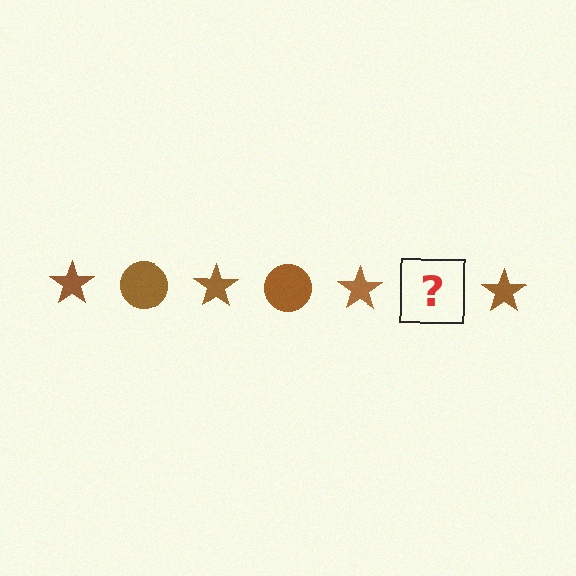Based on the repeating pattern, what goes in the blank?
The blank should be a brown circle.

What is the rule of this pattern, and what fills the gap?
The rule is that the pattern cycles through star, circle shapes in brown. The gap should be filled with a brown circle.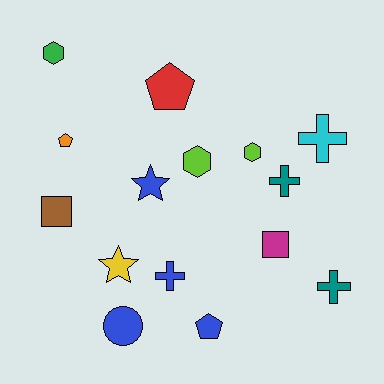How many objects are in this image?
There are 15 objects.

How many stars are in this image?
There are 2 stars.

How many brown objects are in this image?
There is 1 brown object.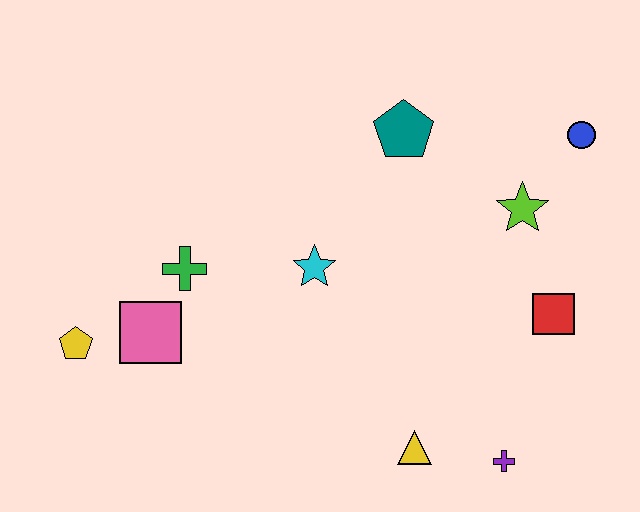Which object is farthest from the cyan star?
The blue circle is farthest from the cyan star.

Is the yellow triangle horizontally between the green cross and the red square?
Yes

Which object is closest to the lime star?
The blue circle is closest to the lime star.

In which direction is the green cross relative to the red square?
The green cross is to the left of the red square.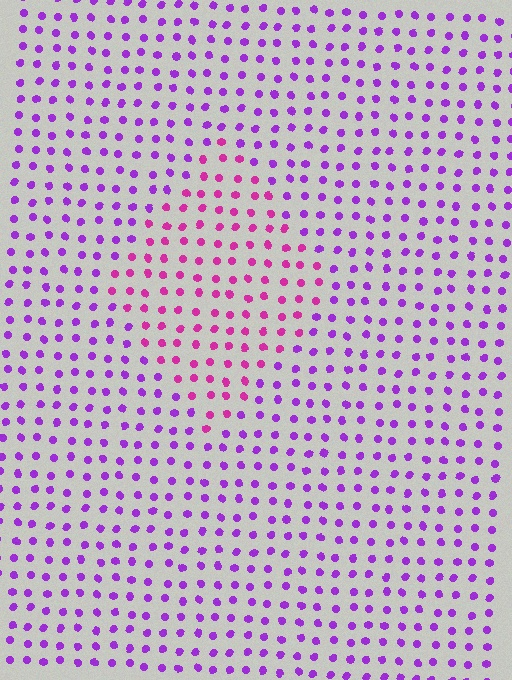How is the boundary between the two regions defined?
The boundary is defined purely by a slight shift in hue (about 37 degrees). Spacing, size, and orientation are identical on both sides.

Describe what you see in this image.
The image is filled with small purple elements in a uniform arrangement. A diamond-shaped region is visible where the elements are tinted to a slightly different hue, forming a subtle color boundary.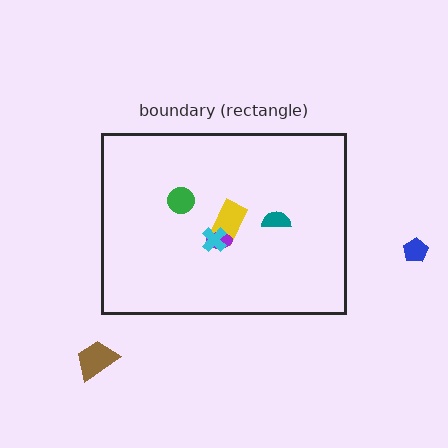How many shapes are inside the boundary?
5 inside, 2 outside.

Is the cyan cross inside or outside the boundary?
Inside.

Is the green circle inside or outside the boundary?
Inside.